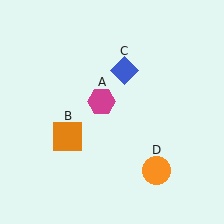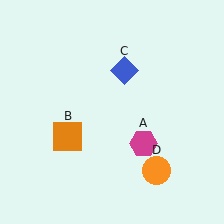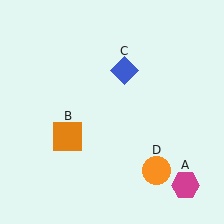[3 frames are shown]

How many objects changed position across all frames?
1 object changed position: magenta hexagon (object A).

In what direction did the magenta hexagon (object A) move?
The magenta hexagon (object A) moved down and to the right.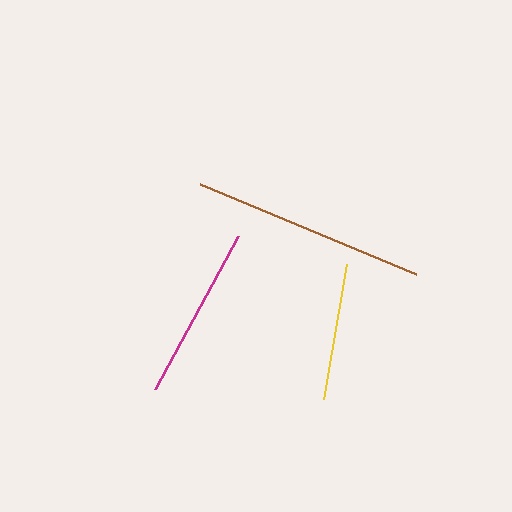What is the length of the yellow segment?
The yellow segment is approximately 137 pixels long.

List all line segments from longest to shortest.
From longest to shortest: brown, magenta, yellow.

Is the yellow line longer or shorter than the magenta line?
The magenta line is longer than the yellow line.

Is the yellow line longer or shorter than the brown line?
The brown line is longer than the yellow line.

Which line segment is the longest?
The brown line is the longest at approximately 234 pixels.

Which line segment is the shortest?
The yellow line is the shortest at approximately 137 pixels.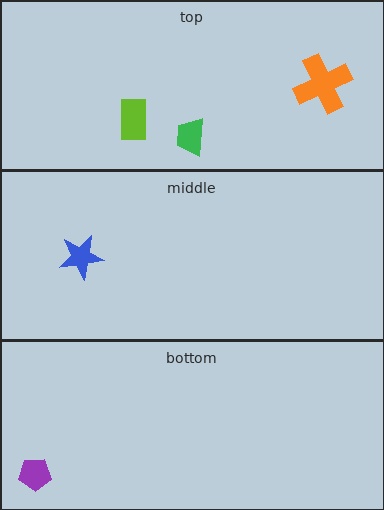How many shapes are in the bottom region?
1.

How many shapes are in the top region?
3.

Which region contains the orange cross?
The top region.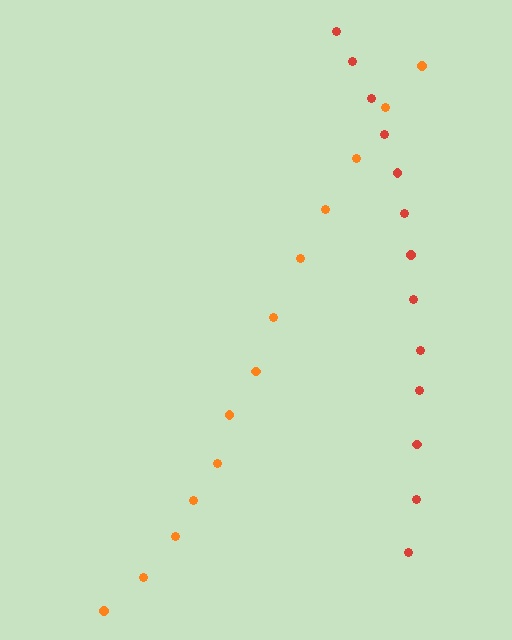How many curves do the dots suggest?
There are 2 distinct paths.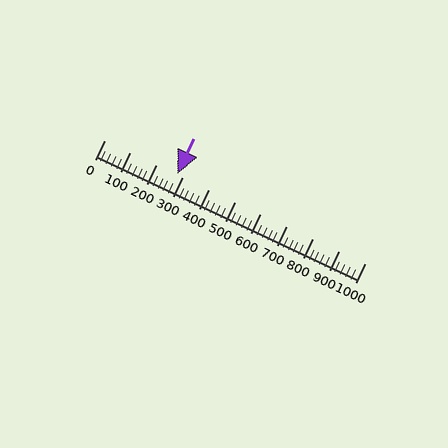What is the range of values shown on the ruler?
The ruler shows values from 0 to 1000.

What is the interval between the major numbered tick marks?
The major tick marks are spaced 100 units apart.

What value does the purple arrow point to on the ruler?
The purple arrow points to approximately 280.